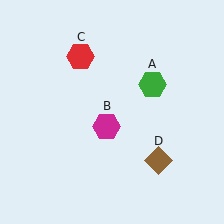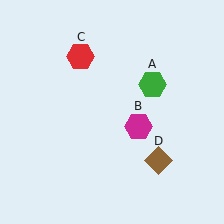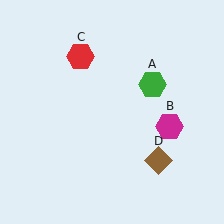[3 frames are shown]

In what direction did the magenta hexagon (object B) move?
The magenta hexagon (object B) moved right.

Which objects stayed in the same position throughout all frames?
Green hexagon (object A) and red hexagon (object C) and brown diamond (object D) remained stationary.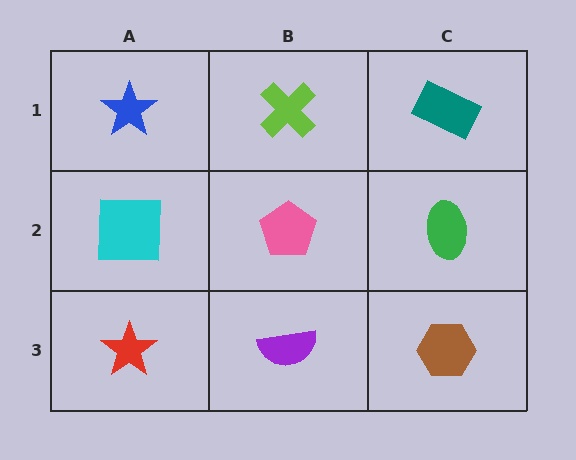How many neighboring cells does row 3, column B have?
3.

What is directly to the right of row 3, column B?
A brown hexagon.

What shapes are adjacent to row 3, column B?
A pink pentagon (row 2, column B), a red star (row 3, column A), a brown hexagon (row 3, column C).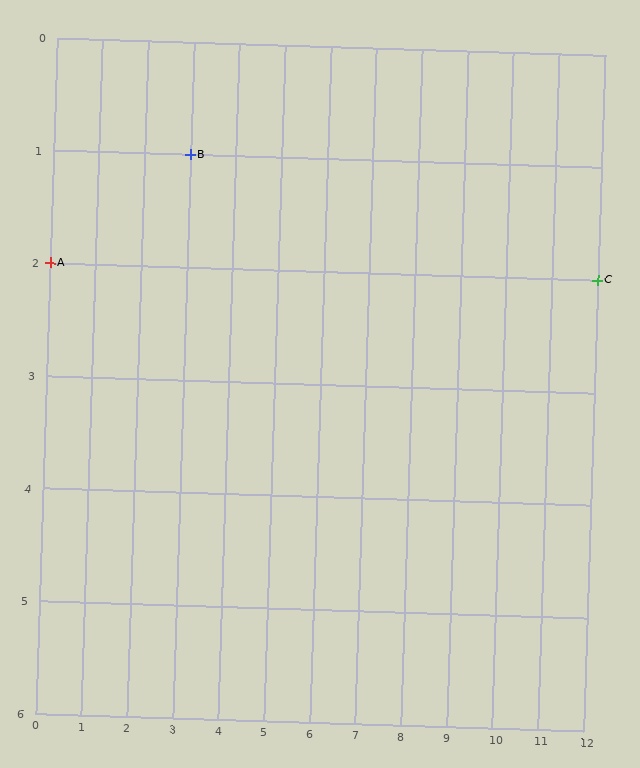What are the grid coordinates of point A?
Point A is at grid coordinates (0, 2).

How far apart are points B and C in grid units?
Points B and C are 9 columns and 1 row apart (about 9.1 grid units diagonally).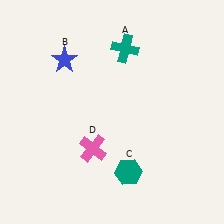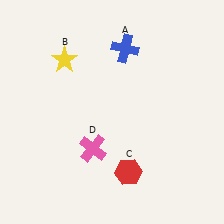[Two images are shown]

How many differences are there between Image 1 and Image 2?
There are 3 differences between the two images.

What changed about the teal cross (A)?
In Image 1, A is teal. In Image 2, it changed to blue.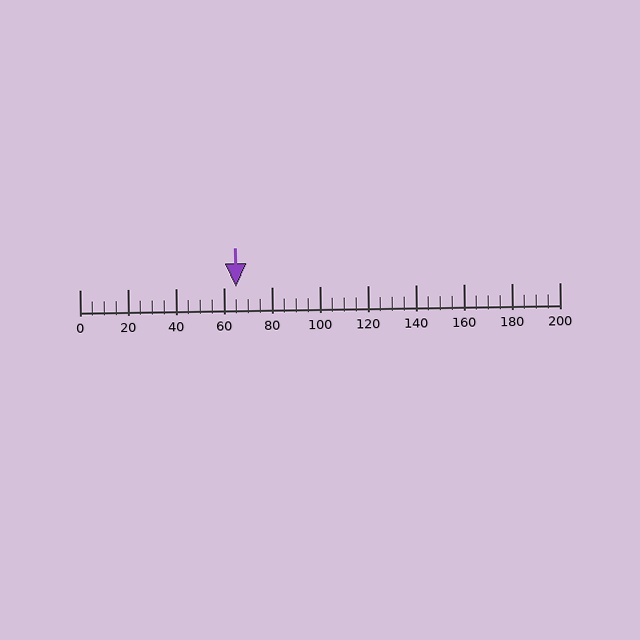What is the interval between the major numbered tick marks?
The major tick marks are spaced 20 units apart.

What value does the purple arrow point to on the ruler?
The purple arrow points to approximately 65.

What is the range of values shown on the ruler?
The ruler shows values from 0 to 200.